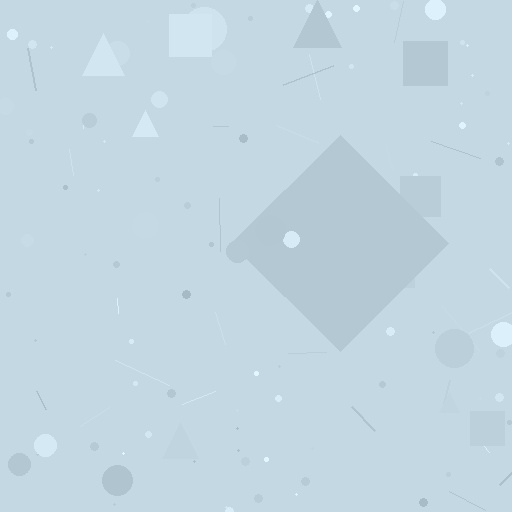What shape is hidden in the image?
A diamond is hidden in the image.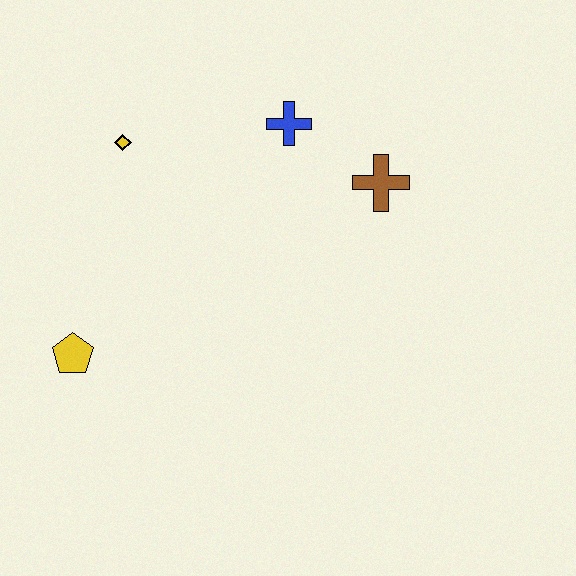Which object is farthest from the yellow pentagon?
The brown cross is farthest from the yellow pentagon.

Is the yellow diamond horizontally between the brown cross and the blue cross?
No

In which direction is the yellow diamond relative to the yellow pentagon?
The yellow diamond is above the yellow pentagon.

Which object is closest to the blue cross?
The brown cross is closest to the blue cross.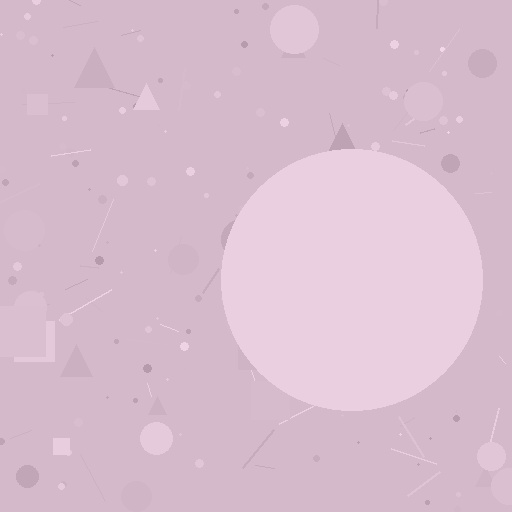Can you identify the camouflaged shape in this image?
The camouflaged shape is a circle.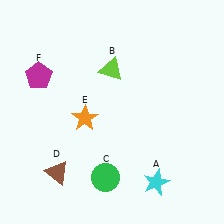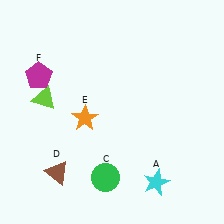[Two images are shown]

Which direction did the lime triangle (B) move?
The lime triangle (B) moved left.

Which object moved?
The lime triangle (B) moved left.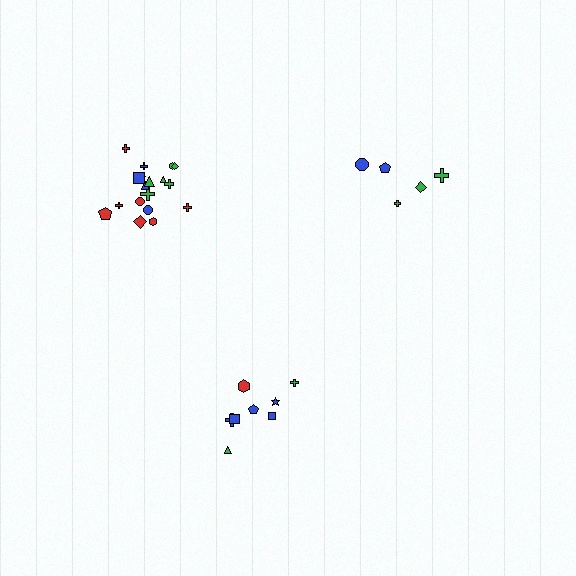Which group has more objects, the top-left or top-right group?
The top-left group.